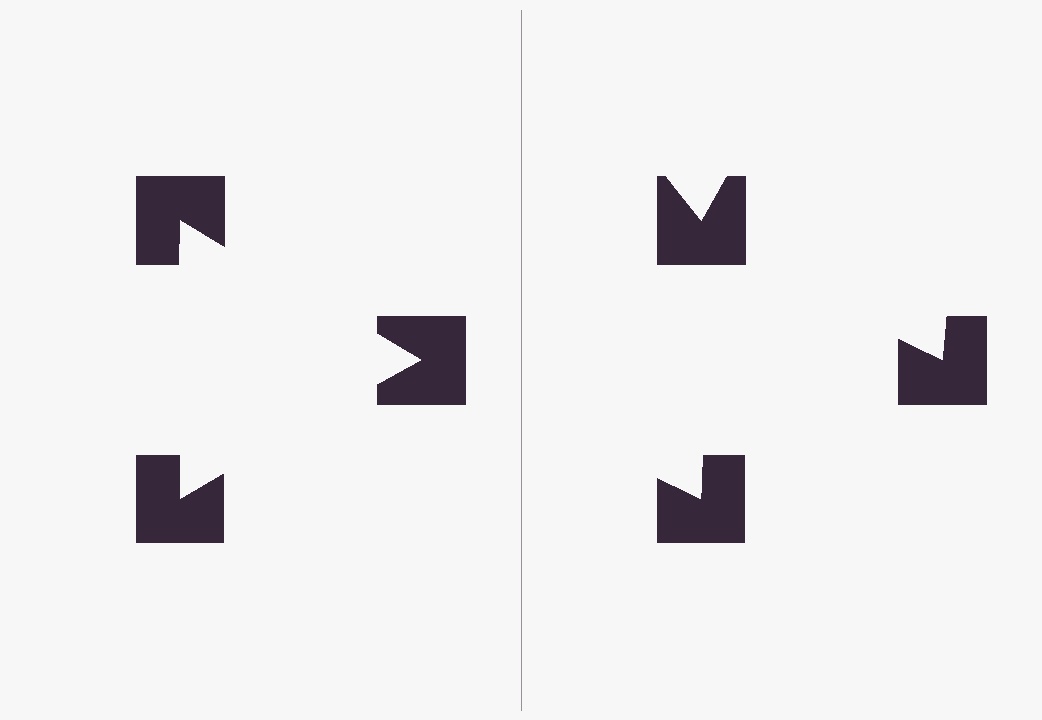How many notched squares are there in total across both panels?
6 — 3 on each side.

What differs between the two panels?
The notched squares are positioned identically on both sides; only the wedge orientations differ. On the left they align to a triangle; on the right they are misaligned.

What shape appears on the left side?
An illusory triangle.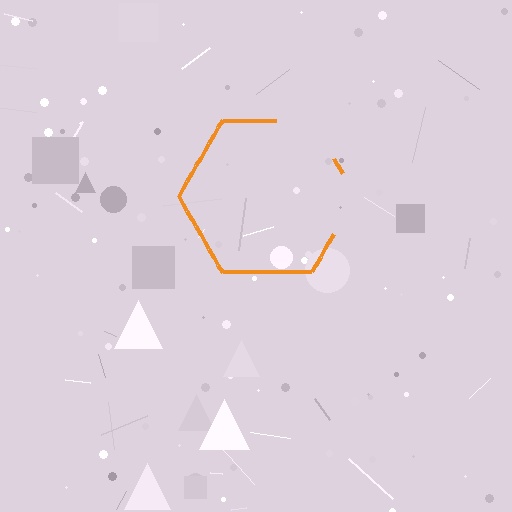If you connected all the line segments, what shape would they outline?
They would outline a hexagon.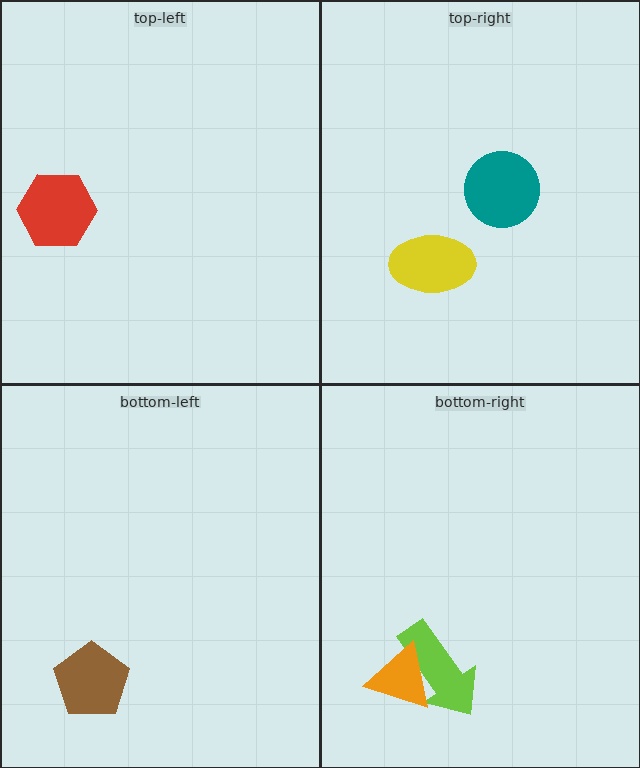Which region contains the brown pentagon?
The bottom-left region.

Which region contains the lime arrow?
The bottom-right region.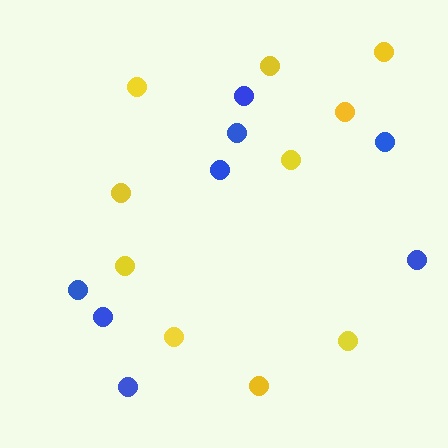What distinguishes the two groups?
There are 2 groups: one group of yellow circles (10) and one group of blue circles (8).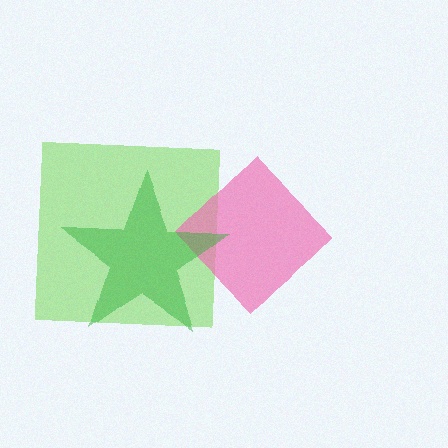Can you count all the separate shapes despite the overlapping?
Yes, there are 3 separate shapes.